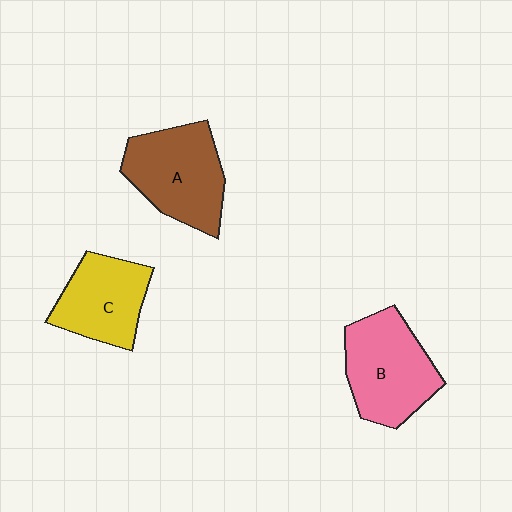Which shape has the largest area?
Shape B (pink).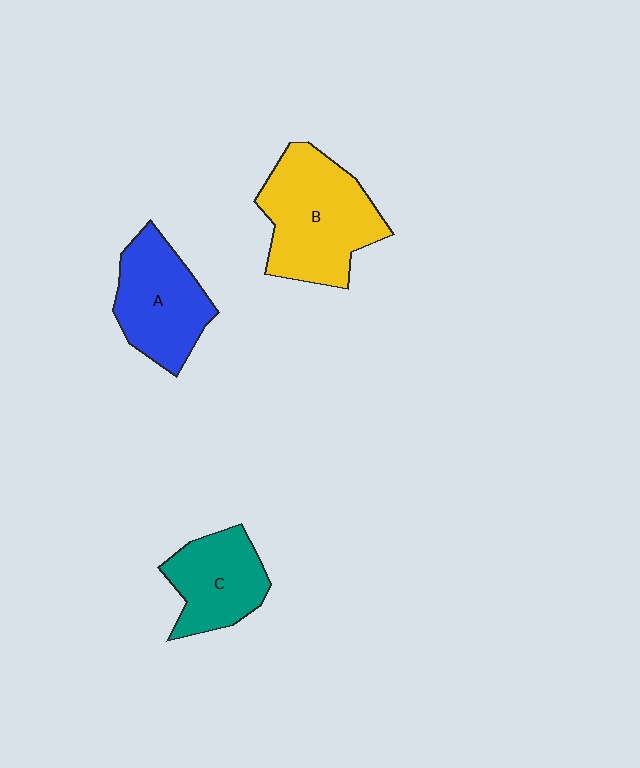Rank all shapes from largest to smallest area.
From largest to smallest: B (yellow), A (blue), C (teal).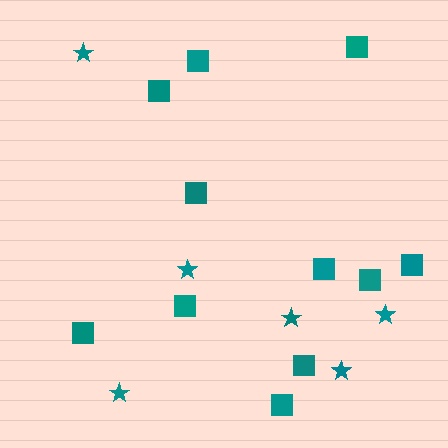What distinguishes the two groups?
There are 2 groups: one group of stars (6) and one group of squares (11).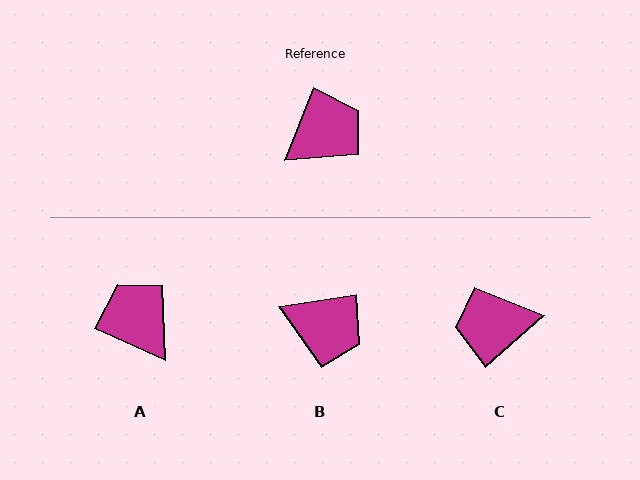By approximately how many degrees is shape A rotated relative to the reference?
Approximately 88 degrees counter-clockwise.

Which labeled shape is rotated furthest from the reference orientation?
C, about 154 degrees away.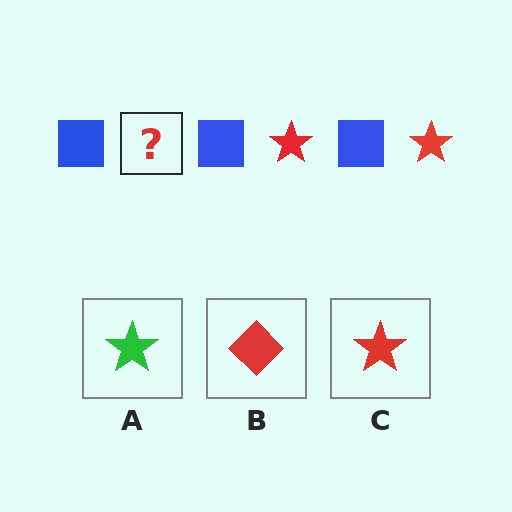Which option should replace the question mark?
Option C.